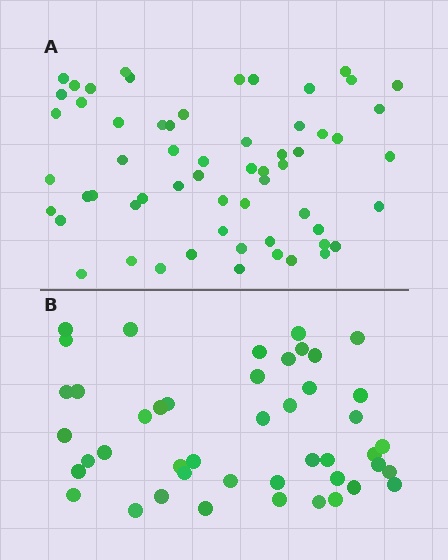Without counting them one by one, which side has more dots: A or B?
Region A (the top region) has more dots.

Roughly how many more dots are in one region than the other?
Region A has approximately 15 more dots than region B.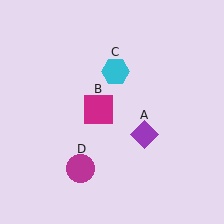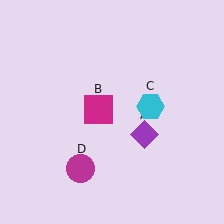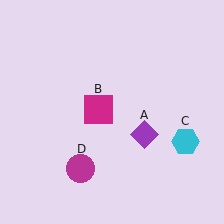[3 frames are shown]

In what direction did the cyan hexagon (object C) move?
The cyan hexagon (object C) moved down and to the right.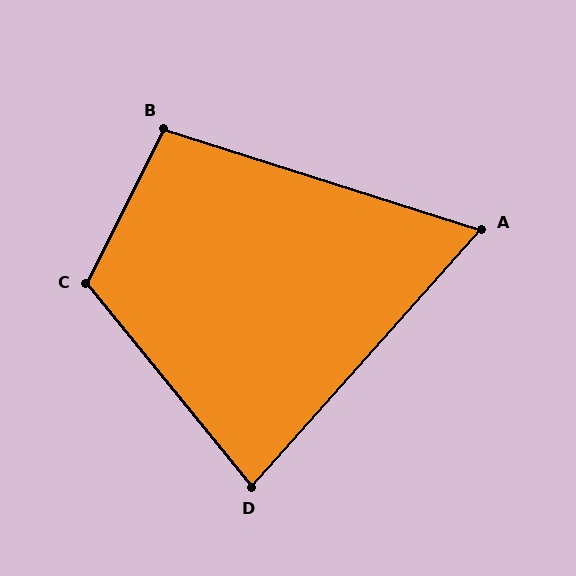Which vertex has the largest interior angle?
C, at approximately 114 degrees.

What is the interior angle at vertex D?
Approximately 81 degrees (acute).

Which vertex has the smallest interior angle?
A, at approximately 66 degrees.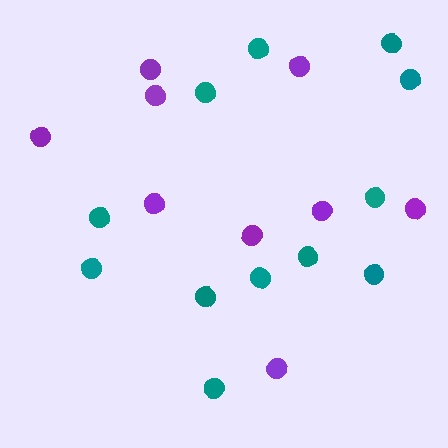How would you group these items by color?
There are 2 groups: one group of purple circles (9) and one group of teal circles (12).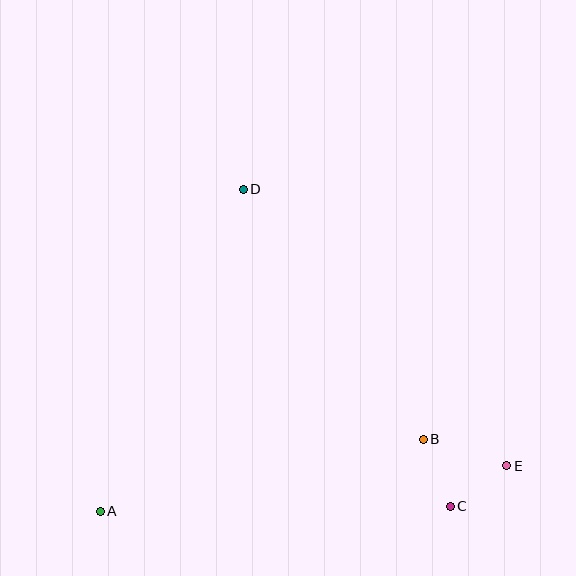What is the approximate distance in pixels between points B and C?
The distance between B and C is approximately 72 pixels.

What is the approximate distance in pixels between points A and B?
The distance between A and B is approximately 331 pixels.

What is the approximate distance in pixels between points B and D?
The distance between B and D is approximately 308 pixels.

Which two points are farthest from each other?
Points A and E are farthest from each other.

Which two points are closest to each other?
Points C and E are closest to each other.